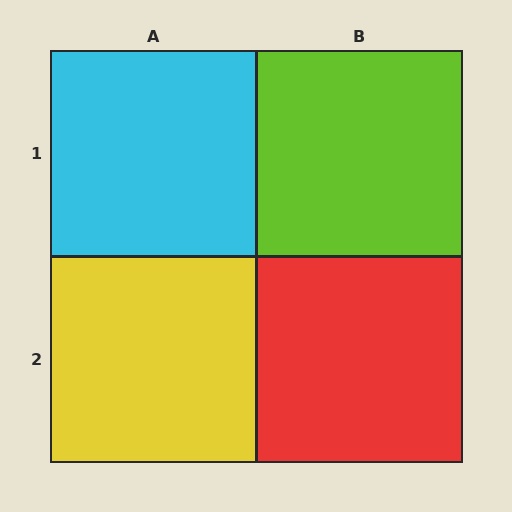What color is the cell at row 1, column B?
Lime.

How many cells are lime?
1 cell is lime.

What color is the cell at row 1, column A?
Cyan.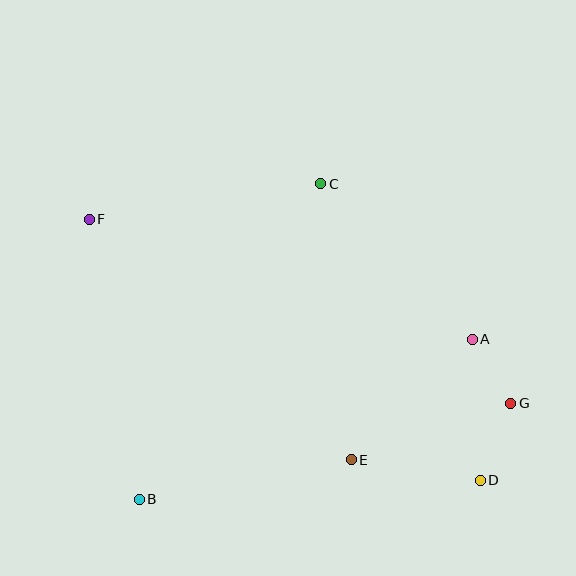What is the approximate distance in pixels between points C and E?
The distance between C and E is approximately 277 pixels.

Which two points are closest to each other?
Points A and G are closest to each other.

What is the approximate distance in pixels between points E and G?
The distance between E and G is approximately 169 pixels.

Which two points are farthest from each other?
Points D and F are farthest from each other.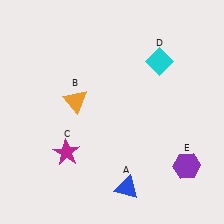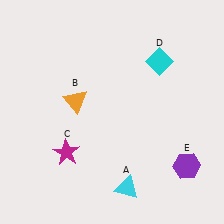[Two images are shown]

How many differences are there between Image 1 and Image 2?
There is 1 difference between the two images.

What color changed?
The triangle (A) changed from blue in Image 1 to cyan in Image 2.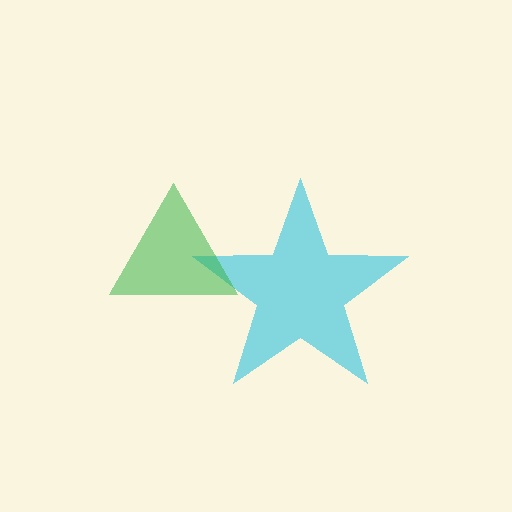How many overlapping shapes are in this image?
There are 2 overlapping shapes in the image.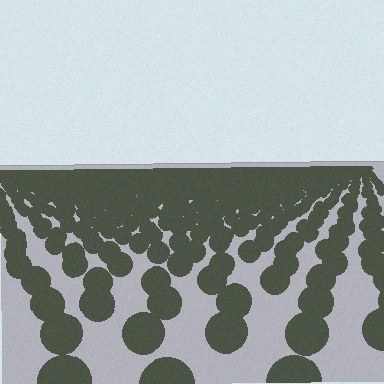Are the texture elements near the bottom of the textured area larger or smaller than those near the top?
Larger. Near the bottom, elements are closer to the viewer and appear at a bigger on-screen size.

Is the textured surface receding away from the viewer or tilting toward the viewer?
The surface is receding away from the viewer. Texture elements get smaller and denser toward the top.